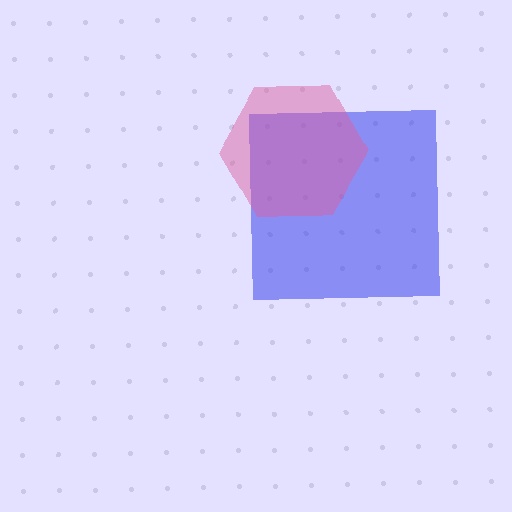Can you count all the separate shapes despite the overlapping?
Yes, there are 2 separate shapes.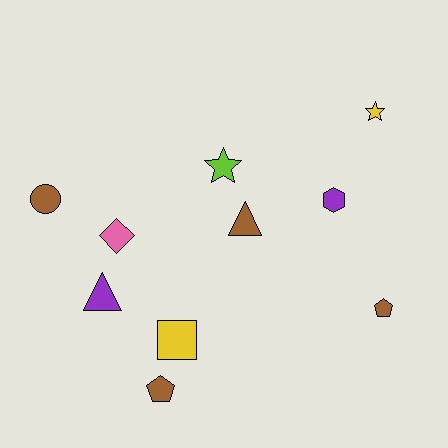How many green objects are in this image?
There are no green objects.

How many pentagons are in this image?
There are 2 pentagons.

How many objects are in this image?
There are 10 objects.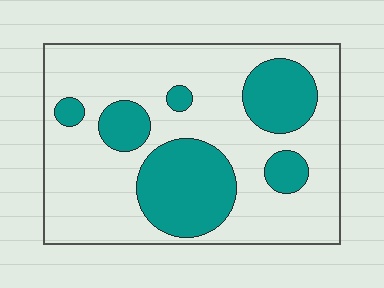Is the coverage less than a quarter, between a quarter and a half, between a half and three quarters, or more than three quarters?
Between a quarter and a half.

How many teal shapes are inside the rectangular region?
6.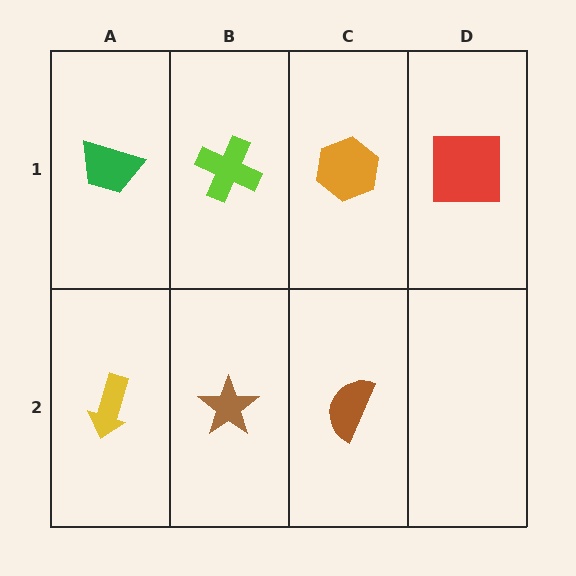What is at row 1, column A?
A green trapezoid.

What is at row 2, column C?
A brown semicircle.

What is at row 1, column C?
An orange hexagon.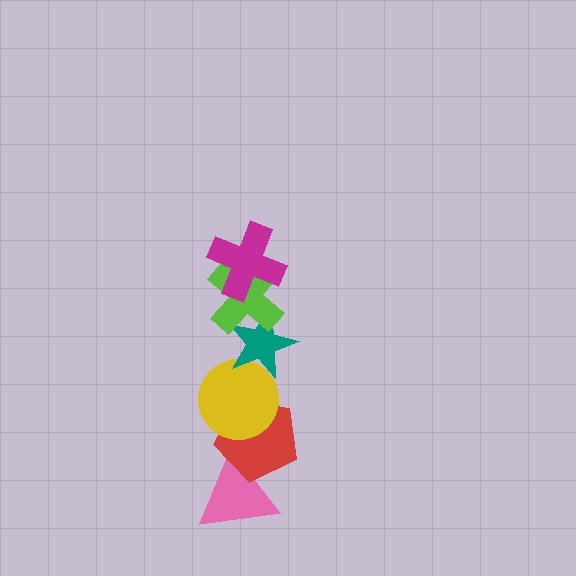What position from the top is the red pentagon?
The red pentagon is 5th from the top.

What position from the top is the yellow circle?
The yellow circle is 4th from the top.